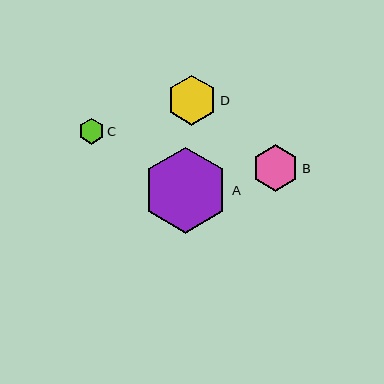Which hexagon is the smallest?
Hexagon C is the smallest with a size of approximately 26 pixels.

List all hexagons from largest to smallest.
From largest to smallest: A, D, B, C.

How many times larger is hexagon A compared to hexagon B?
Hexagon A is approximately 1.8 times the size of hexagon B.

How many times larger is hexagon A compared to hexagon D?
Hexagon A is approximately 1.7 times the size of hexagon D.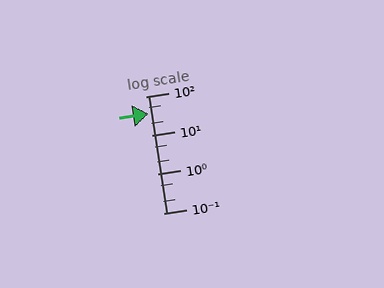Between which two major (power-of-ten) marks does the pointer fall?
The pointer is between 10 and 100.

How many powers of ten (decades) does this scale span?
The scale spans 3 decades, from 0.1 to 100.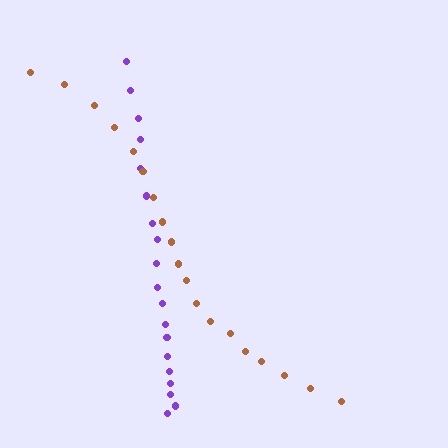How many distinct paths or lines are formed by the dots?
There are 2 distinct paths.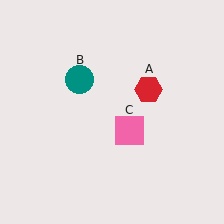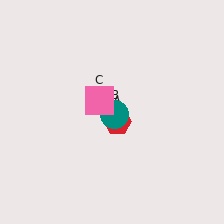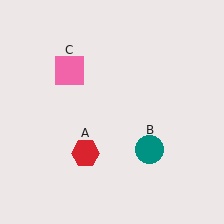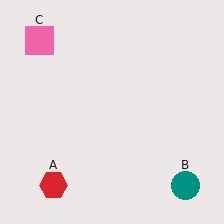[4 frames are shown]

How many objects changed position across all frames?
3 objects changed position: red hexagon (object A), teal circle (object B), pink square (object C).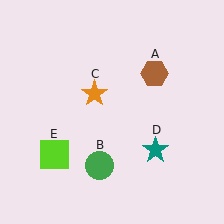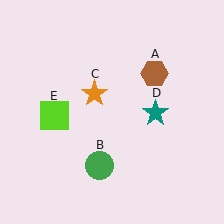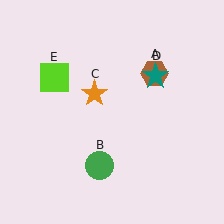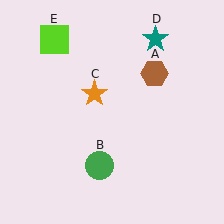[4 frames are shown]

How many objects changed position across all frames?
2 objects changed position: teal star (object D), lime square (object E).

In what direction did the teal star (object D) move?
The teal star (object D) moved up.